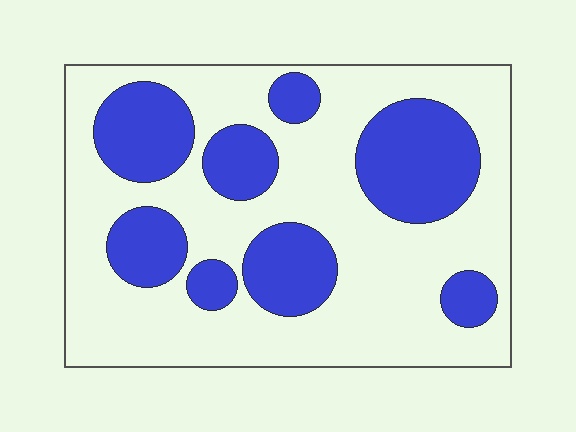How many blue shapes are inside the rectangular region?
8.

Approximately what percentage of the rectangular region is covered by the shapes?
Approximately 35%.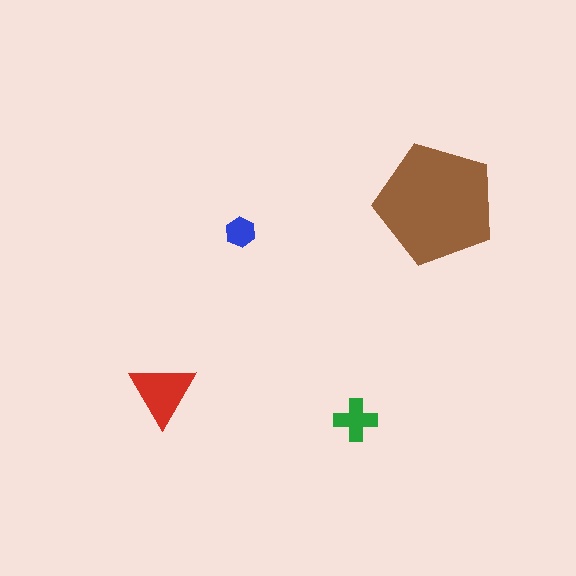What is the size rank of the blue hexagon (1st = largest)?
4th.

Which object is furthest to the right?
The brown pentagon is rightmost.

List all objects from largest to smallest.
The brown pentagon, the red triangle, the green cross, the blue hexagon.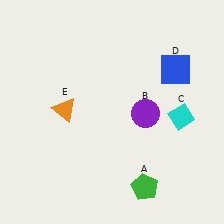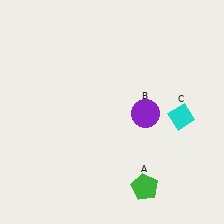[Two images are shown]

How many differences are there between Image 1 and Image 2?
There are 2 differences between the two images.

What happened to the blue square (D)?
The blue square (D) was removed in Image 2. It was in the top-right area of Image 1.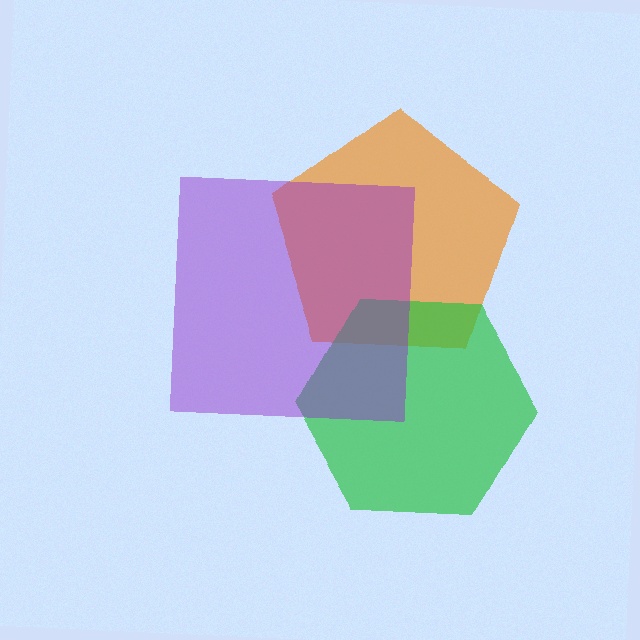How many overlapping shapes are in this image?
There are 3 overlapping shapes in the image.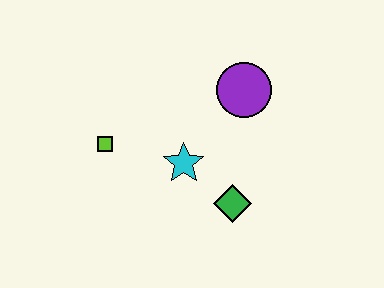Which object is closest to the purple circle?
The cyan star is closest to the purple circle.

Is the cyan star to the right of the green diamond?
No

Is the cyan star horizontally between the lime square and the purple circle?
Yes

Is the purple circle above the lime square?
Yes